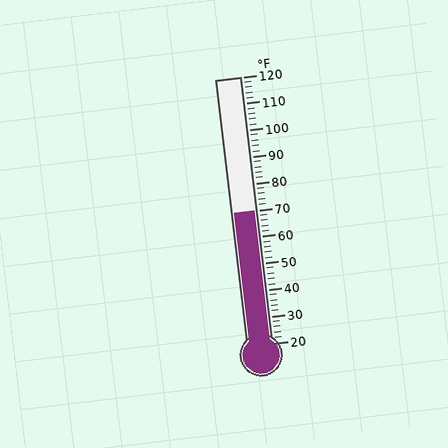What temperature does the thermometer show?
The thermometer shows approximately 70°F.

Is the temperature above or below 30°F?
The temperature is above 30°F.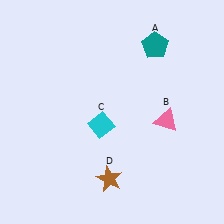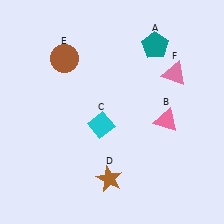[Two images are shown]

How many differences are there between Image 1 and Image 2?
There are 2 differences between the two images.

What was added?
A brown circle (E), a pink triangle (F) were added in Image 2.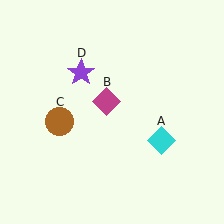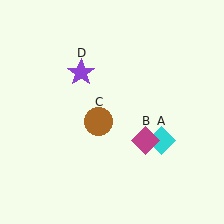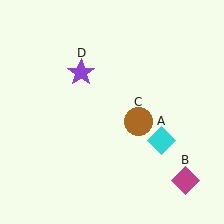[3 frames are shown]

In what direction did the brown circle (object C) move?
The brown circle (object C) moved right.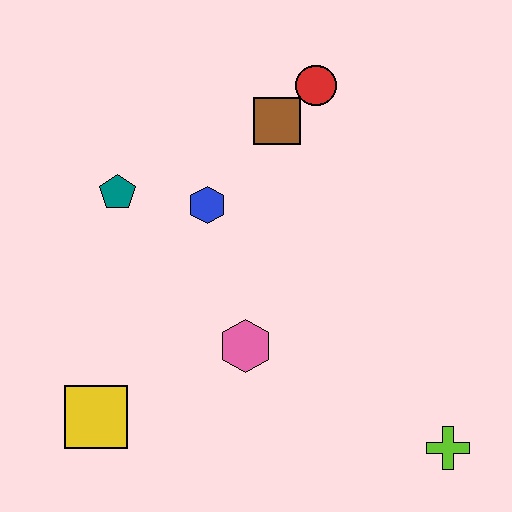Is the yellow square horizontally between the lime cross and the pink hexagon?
No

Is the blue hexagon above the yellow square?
Yes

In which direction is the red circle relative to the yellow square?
The red circle is above the yellow square.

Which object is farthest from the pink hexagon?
The red circle is farthest from the pink hexagon.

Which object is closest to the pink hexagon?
The blue hexagon is closest to the pink hexagon.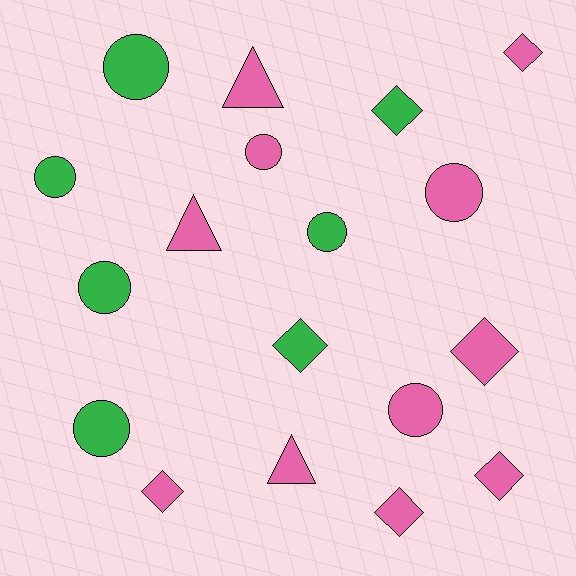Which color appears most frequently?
Pink, with 11 objects.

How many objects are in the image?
There are 18 objects.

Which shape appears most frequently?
Circle, with 8 objects.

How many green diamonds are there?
There are 2 green diamonds.